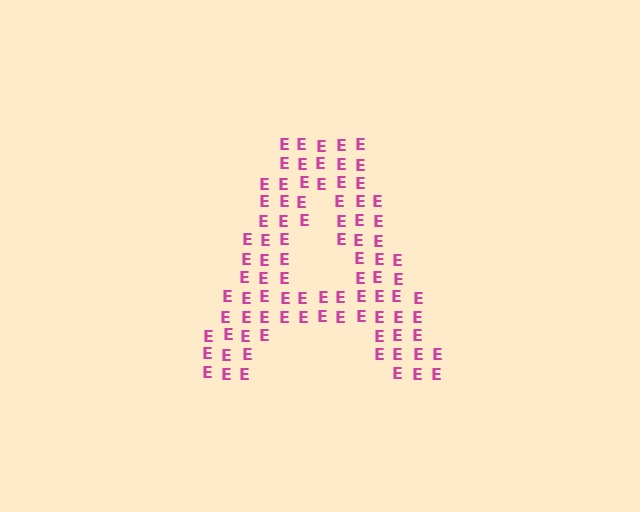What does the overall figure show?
The overall figure shows the letter A.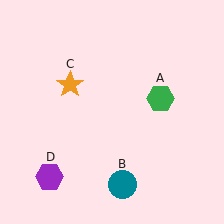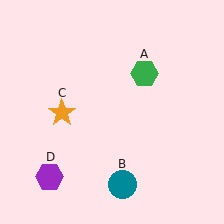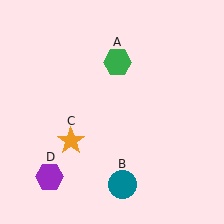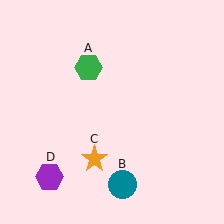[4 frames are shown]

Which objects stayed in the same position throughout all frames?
Teal circle (object B) and purple hexagon (object D) remained stationary.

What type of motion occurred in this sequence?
The green hexagon (object A), orange star (object C) rotated counterclockwise around the center of the scene.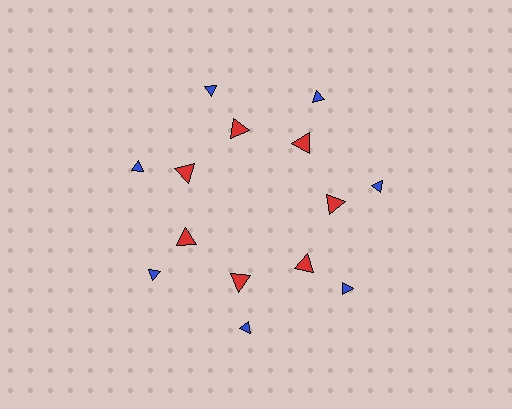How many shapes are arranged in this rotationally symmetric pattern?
There are 14 shapes, arranged in 7 groups of 2.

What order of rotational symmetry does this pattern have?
This pattern has 7-fold rotational symmetry.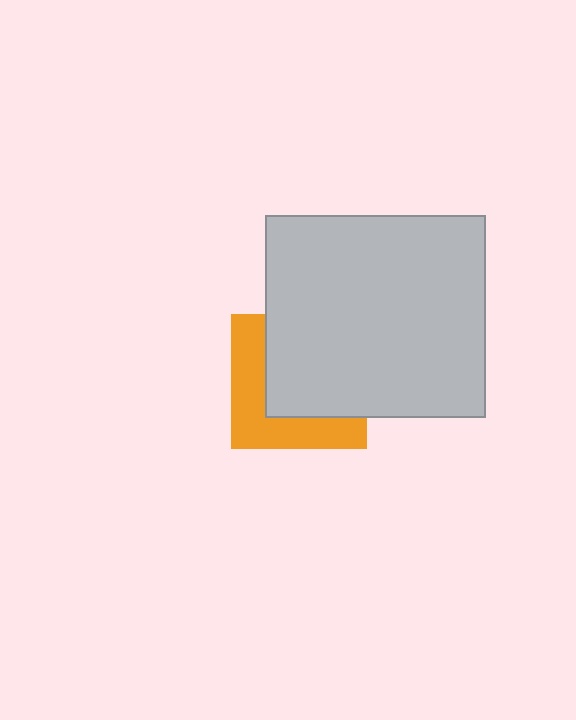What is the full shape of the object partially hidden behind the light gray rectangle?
The partially hidden object is an orange square.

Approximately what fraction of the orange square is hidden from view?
Roughly 57% of the orange square is hidden behind the light gray rectangle.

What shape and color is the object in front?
The object in front is a light gray rectangle.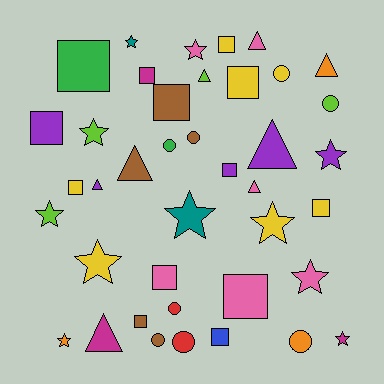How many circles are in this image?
There are 8 circles.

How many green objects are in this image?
There are 2 green objects.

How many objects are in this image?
There are 40 objects.